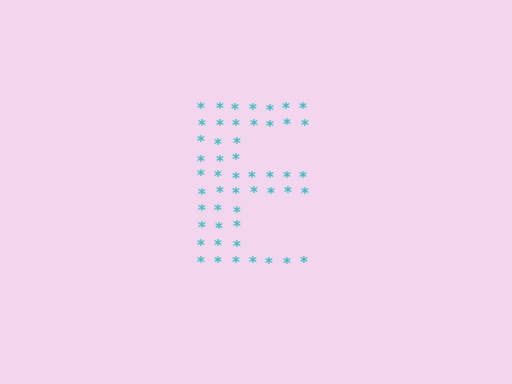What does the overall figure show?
The overall figure shows the letter E.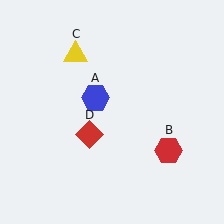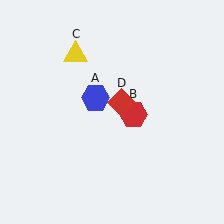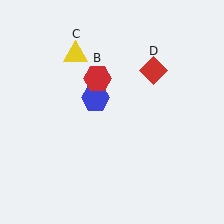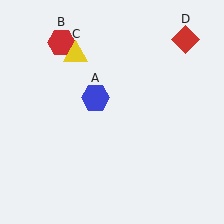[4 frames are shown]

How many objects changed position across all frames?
2 objects changed position: red hexagon (object B), red diamond (object D).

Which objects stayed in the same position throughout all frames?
Blue hexagon (object A) and yellow triangle (object C) remained stationary.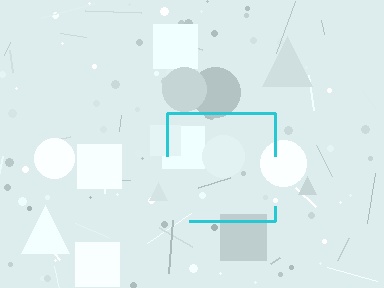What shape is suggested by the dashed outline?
The dashed outline suggests a square.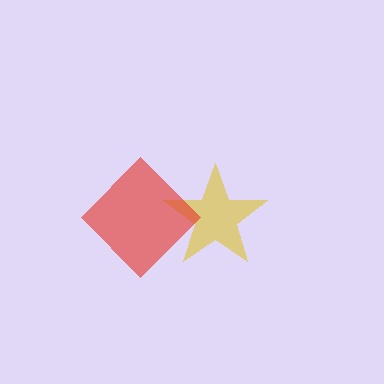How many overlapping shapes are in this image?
There are 2 overlapping shapes in the image.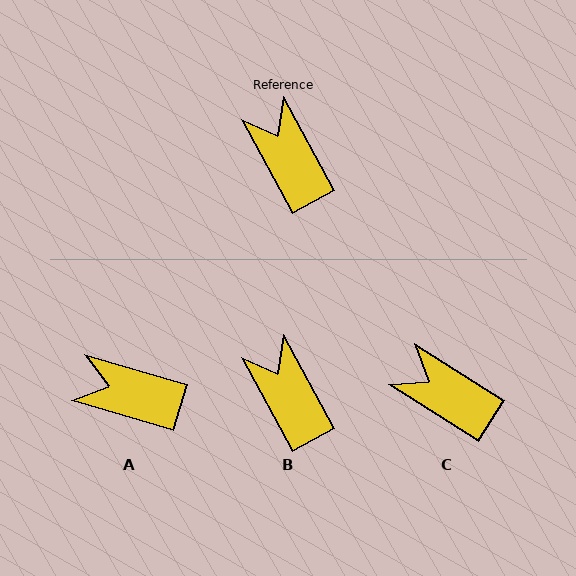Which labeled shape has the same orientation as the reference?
B.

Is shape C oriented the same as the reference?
No, it is off by about 29 degrees.